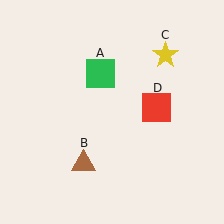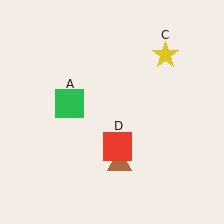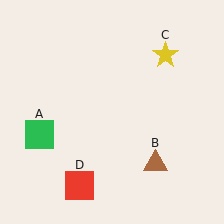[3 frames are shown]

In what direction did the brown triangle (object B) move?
The brown triangle (object B) moved right.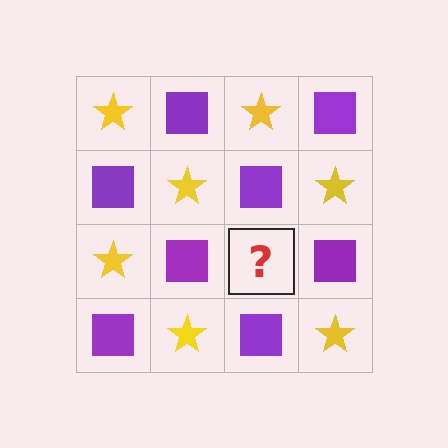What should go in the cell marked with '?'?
The missing cell should contain a yellow star.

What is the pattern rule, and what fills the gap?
The rule is that it alternates yellow star and purple square in a checkerboard pattern. The gap should be filled with a yellow star.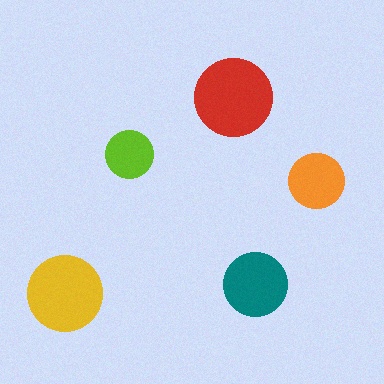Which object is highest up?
The red circle is topmost.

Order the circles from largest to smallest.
the red one, the yellow one, the teal one, the orange one, the lime one.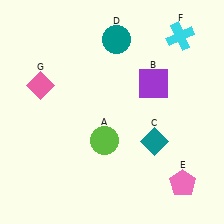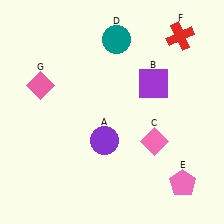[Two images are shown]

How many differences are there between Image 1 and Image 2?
There are 3 differences between the two images.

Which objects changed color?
A changed from lime to purple. C changed from teal to pink. F changed from cyan to red.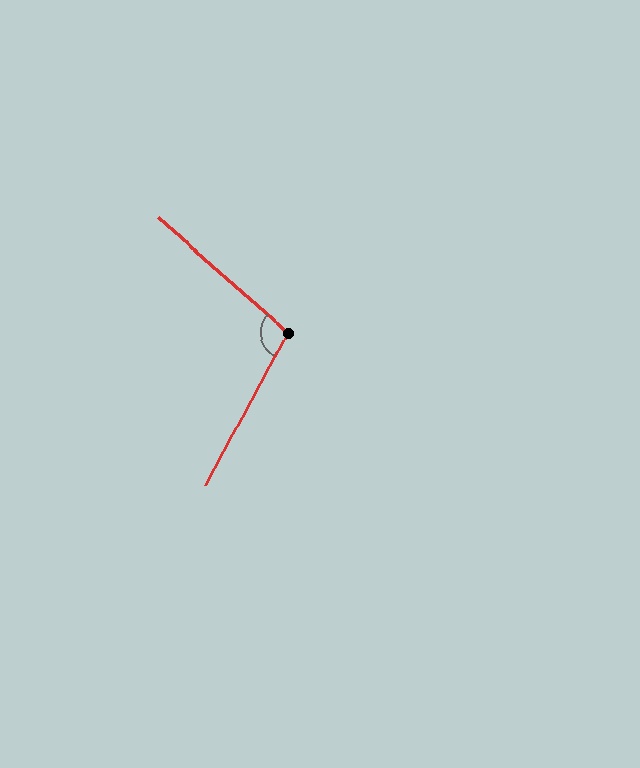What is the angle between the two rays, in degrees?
Approximately 104 degrees.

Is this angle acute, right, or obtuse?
It is obtuse.